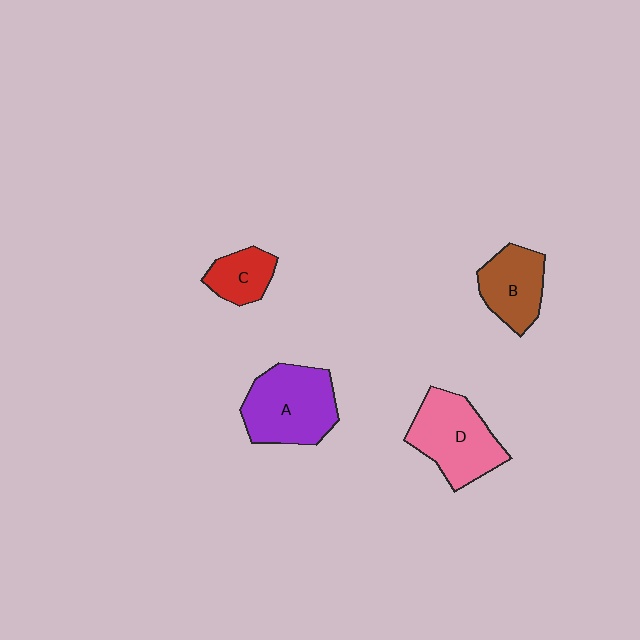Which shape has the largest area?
Shape A (purple).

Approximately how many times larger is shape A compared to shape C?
Approximately 2.2 times.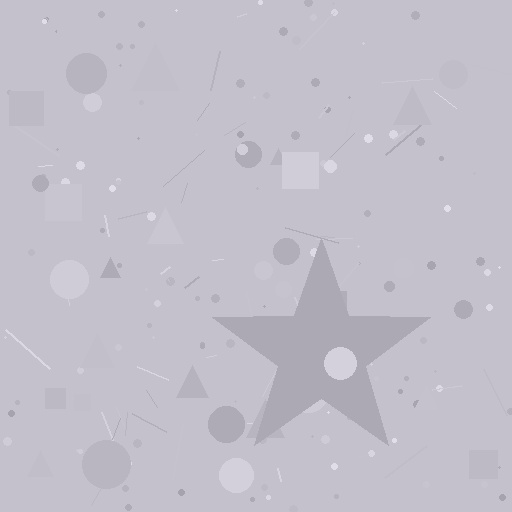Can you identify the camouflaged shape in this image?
The camouflaged shape is a star.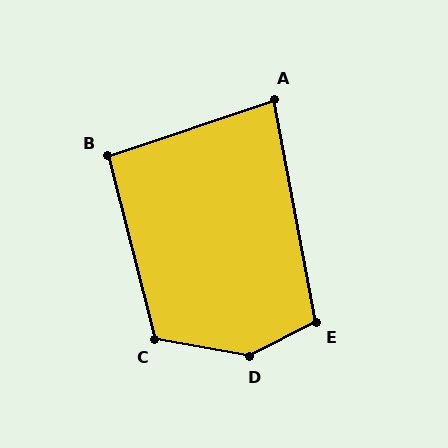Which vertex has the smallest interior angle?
A, at approximately 82 degrees.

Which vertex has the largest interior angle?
D, at approximately 143 degrees.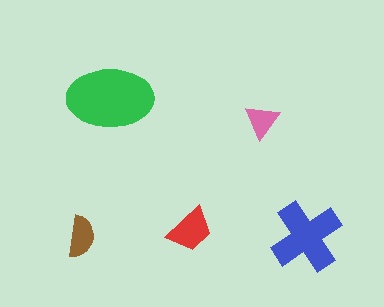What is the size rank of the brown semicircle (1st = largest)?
4th.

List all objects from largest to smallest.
The green ellipse, the blue cross, the red trapezoid, the brown semicircle, the pink triangle.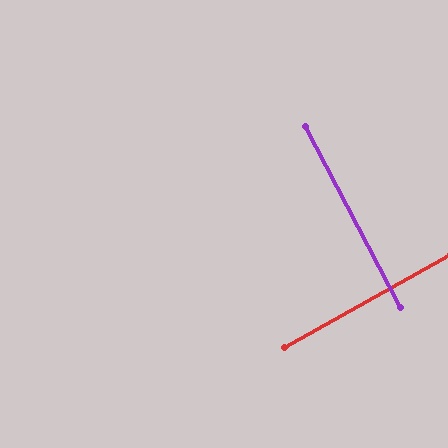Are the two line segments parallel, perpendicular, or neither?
Perpendicular — they meet at approximately 89°.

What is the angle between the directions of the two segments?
Approximately 89 degrees.